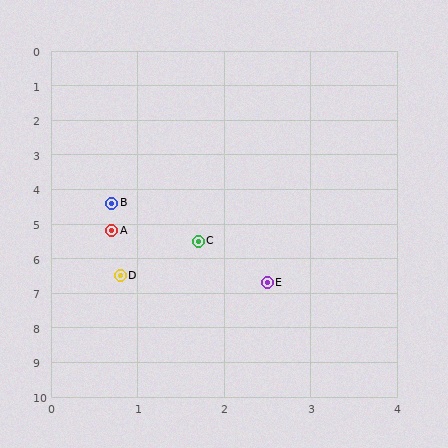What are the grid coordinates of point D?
Point D is at approximately (0.8, 6.5).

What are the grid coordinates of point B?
Point B is at approximately (0.7, 4.4).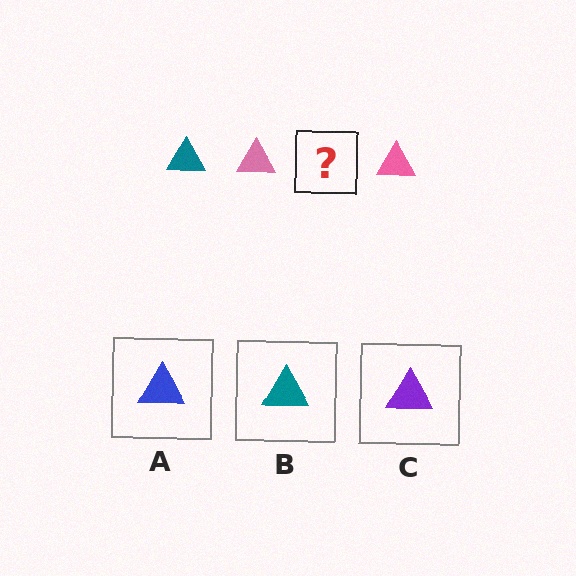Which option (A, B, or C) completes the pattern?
B.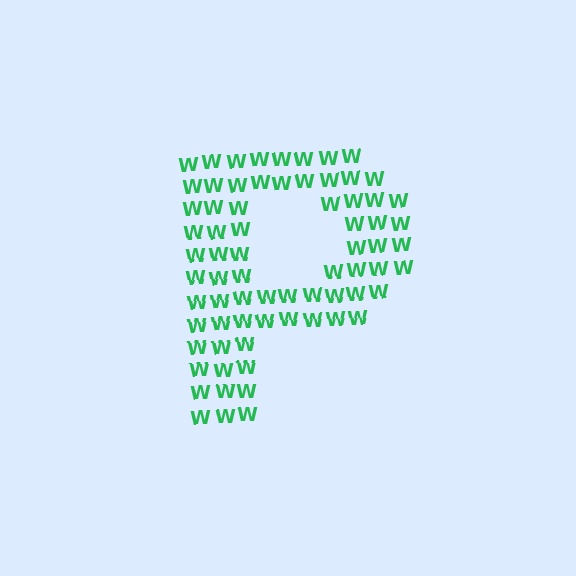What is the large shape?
The large shape is the letter P.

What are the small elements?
The small elements are letter W's.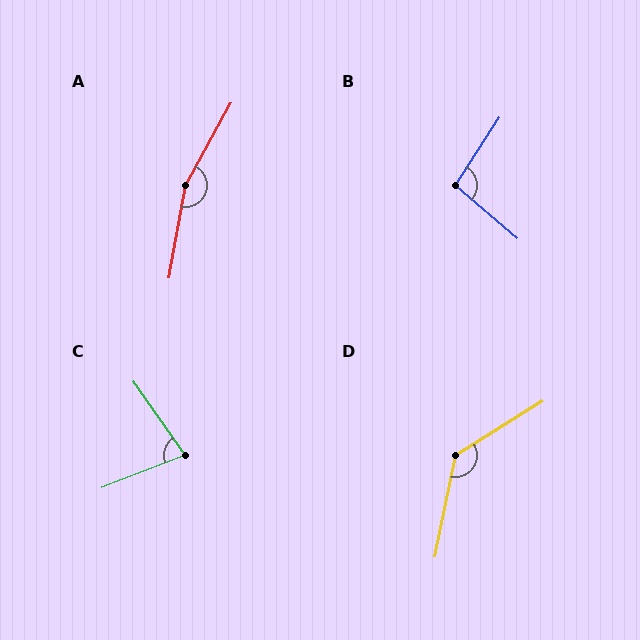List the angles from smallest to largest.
C (76°), B (98°), D (134°), A (161°).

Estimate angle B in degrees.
Approximately 98 degrees.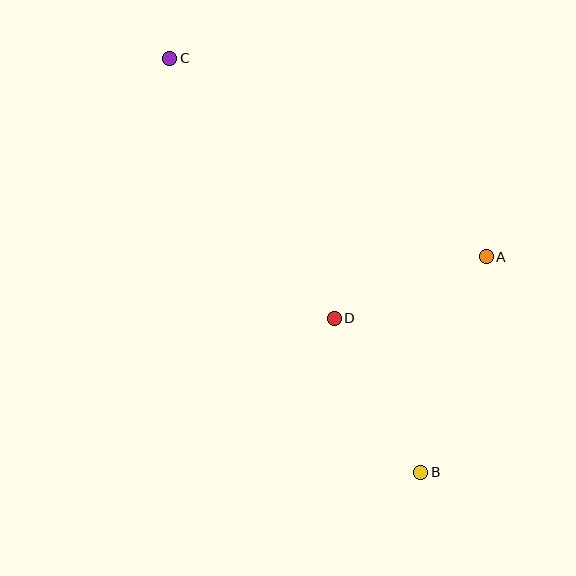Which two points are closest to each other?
Points A and D are closest to each other.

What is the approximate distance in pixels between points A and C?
The distance between A and C is approximately 374 pixels.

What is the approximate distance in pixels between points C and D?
The distance between C and D is approximately 308 pixels.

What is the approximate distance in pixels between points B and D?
The distance between B and D is approximately 177 pixels.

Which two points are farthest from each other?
Points B and C are farthest from each other.